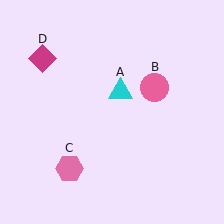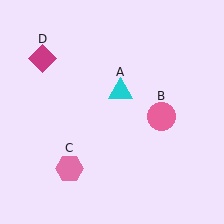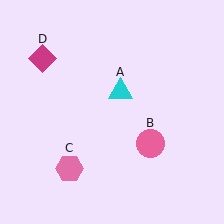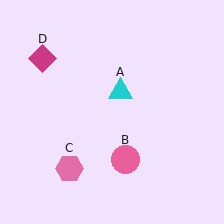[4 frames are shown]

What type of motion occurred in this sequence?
The pink circle (object B) rotated clockwise around the center of the scene.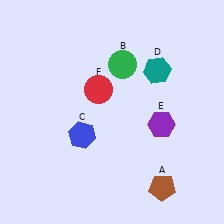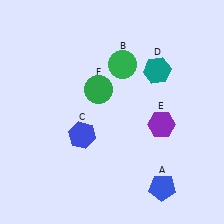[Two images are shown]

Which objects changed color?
A changed from brown to blue. F changed from red to green.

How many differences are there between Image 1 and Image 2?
There are 2 differences between the two images.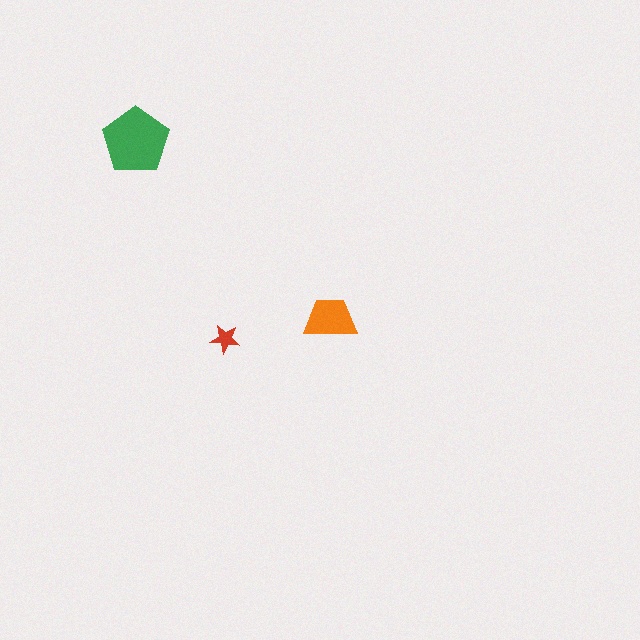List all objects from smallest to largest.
The red star, the orange trapezoid, the green pentagon.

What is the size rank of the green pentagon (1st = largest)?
1st.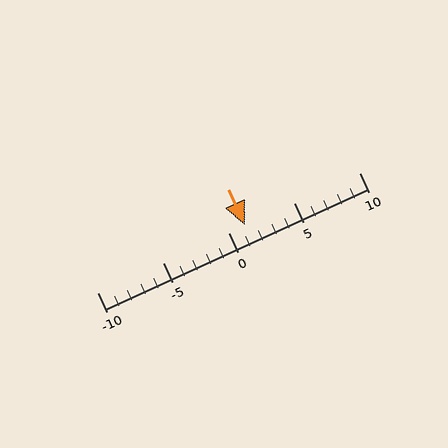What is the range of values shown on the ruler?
The ruler shows values from -10 to 10.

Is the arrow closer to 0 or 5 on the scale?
The arrow is closer to 0.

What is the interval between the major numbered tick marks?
The major tick marks are spaced 5 units apart.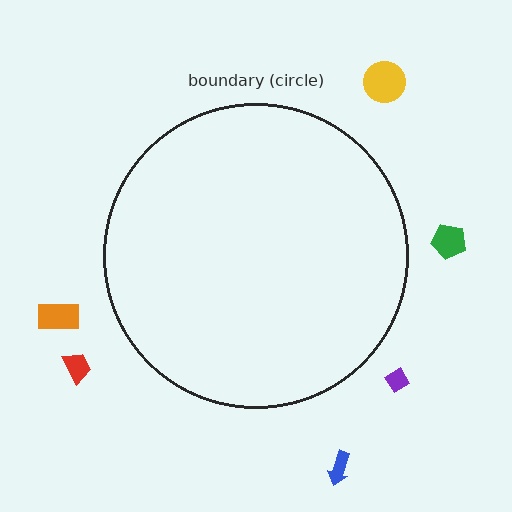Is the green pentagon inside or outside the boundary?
Outside.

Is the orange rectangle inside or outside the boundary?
Outside.